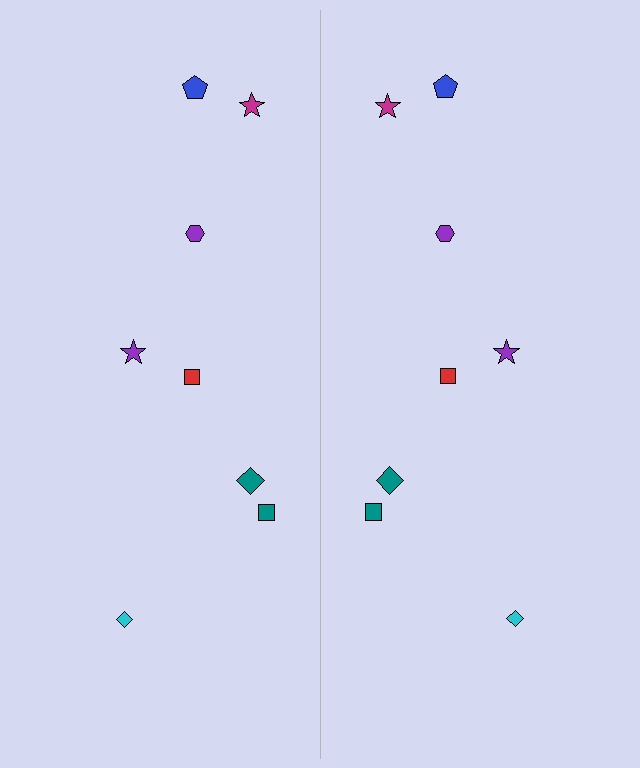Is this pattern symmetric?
Yes, this pattern has bilateral (reflection) symmetry.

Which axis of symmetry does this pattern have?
The pattern has a vertical axis of symmetry running through the center of the image.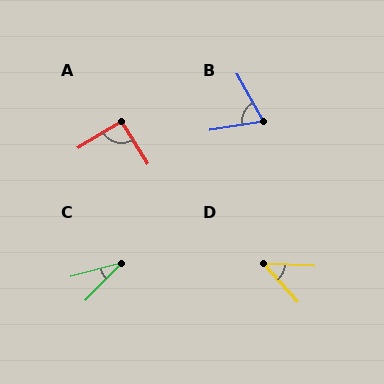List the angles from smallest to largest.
C (31°), D (45°), B (69°), A (91°).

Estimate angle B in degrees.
Approximately 69 degrees.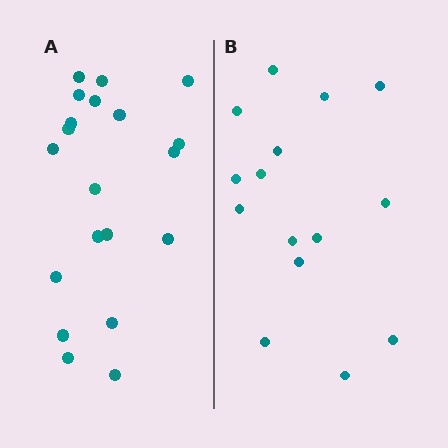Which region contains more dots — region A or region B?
Region A (the left region) has more dots.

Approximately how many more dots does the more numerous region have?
Region A has about 5 more dots than region B.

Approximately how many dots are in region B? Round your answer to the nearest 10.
About 20 dots. (The exact count is 15, which rounds to 20.)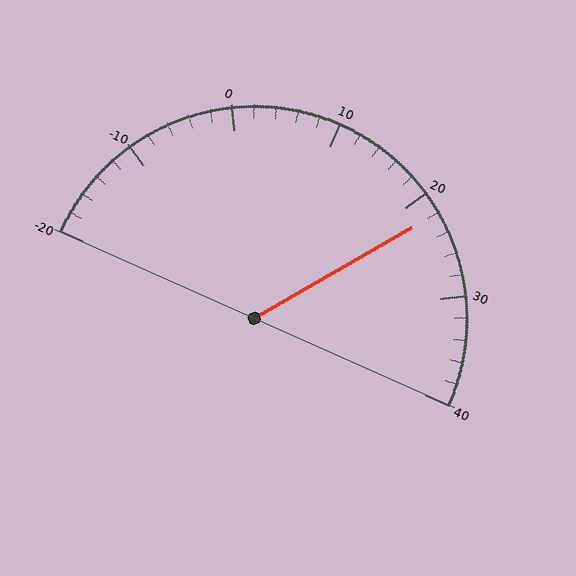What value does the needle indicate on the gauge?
The needle indicates approximately 22.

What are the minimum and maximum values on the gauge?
The gauge ranges from -20 to 40.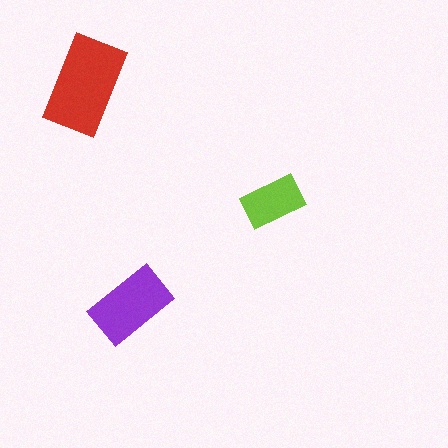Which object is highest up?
The red rectangle is topmost.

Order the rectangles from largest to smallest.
the red one, the purple one, the lime one.